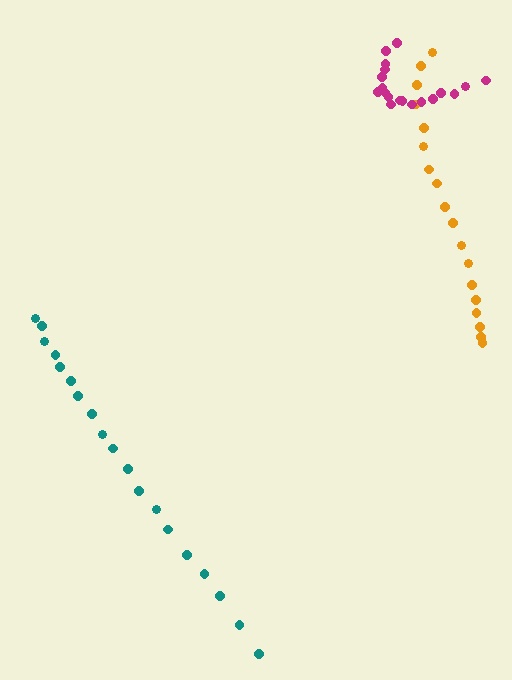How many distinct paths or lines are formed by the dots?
There are 3 distinct paths.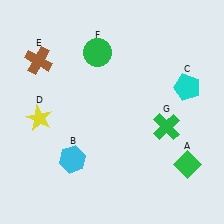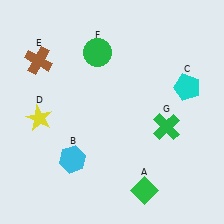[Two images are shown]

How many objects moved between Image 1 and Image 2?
1 object moved between the two images.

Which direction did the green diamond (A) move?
The green diamond (A) moved left.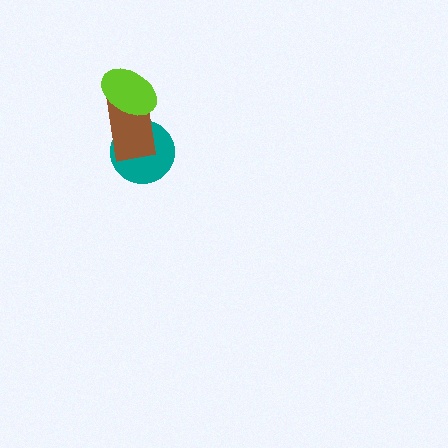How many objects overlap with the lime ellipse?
1 object overlaps with the lime ellipse.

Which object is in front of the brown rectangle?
The lime ellipse is in front of the brown rectangle.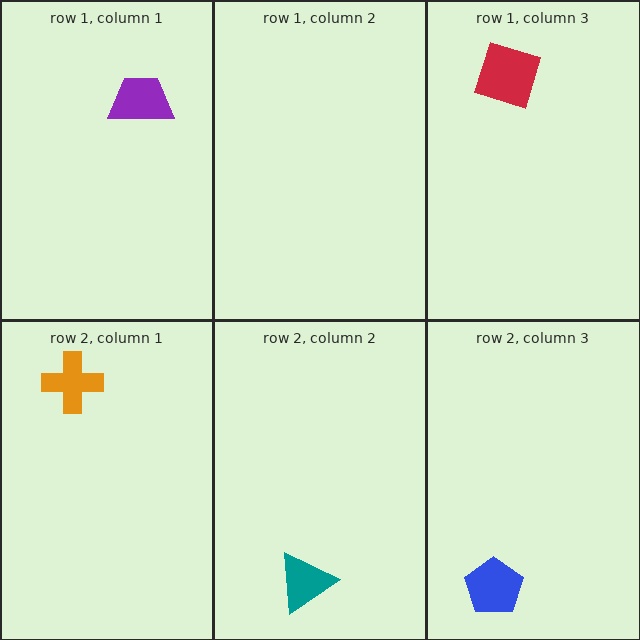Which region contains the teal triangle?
The row 2, column 2 region.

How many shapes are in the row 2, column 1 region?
1.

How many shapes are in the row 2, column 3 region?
1.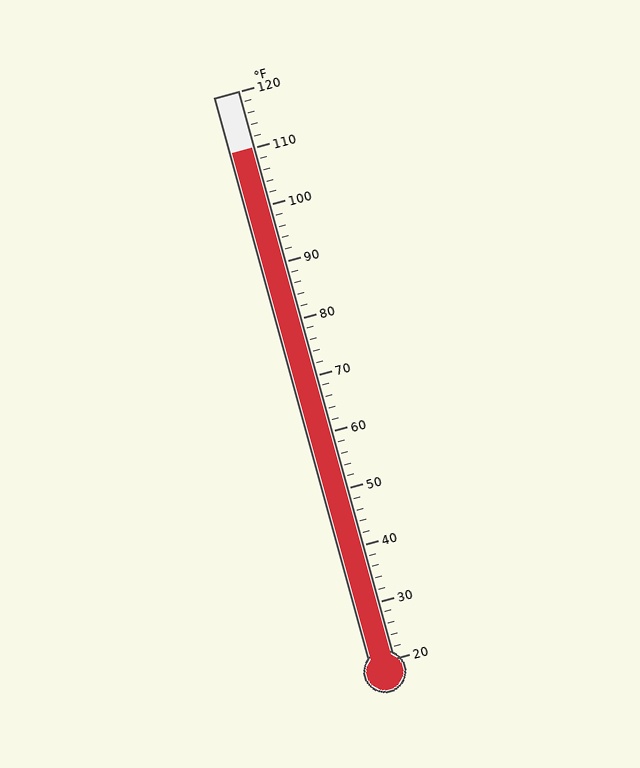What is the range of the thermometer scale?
The thermometer scale ranges from 20°F to 120°F.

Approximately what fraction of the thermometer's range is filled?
The thermometer is filled to approximately 90% of its range.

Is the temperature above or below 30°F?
The temperature is above 30°F.